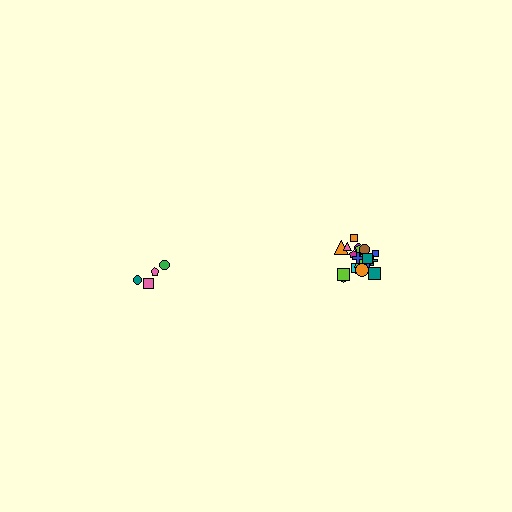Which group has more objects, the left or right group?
The right group.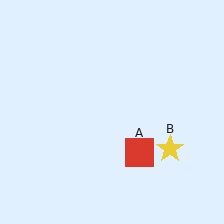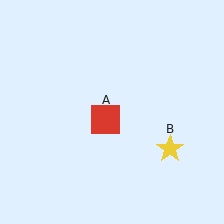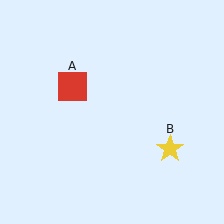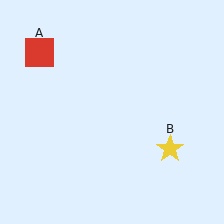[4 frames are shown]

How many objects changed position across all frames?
1 object changed position: red square (object A).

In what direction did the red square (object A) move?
The red square (object A) moved up and to the left.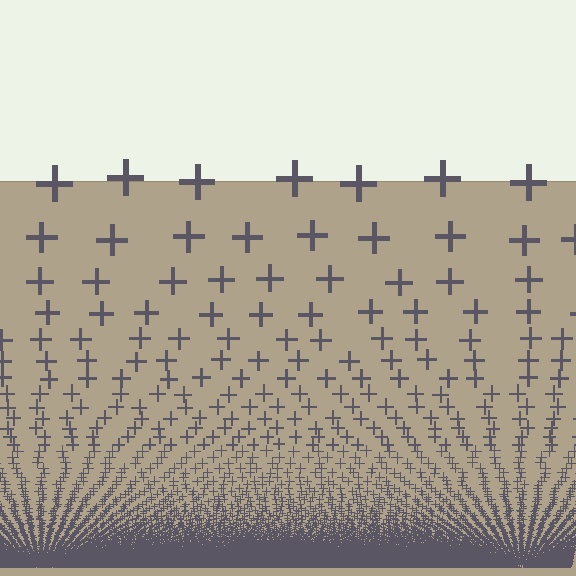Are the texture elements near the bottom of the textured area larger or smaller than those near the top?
Smaller. The gradient is inverted — elements near the bottom are smaller and denser.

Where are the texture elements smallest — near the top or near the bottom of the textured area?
Near the bottom.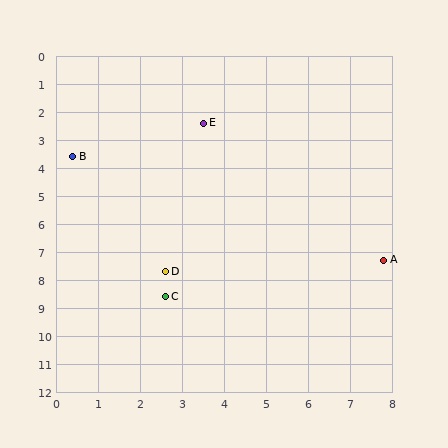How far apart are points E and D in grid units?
Points E and D are about 5.4 grid units apart.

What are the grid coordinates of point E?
Point E is at approximately (3.5, 2.4).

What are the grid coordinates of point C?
Point C is at approximately (2.6, 8.6).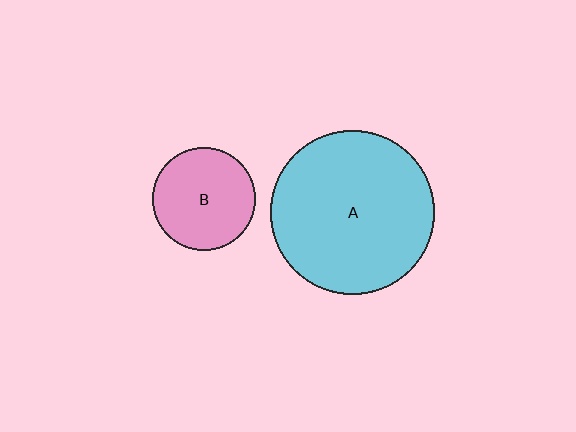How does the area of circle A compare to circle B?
Approximately 2.5 times.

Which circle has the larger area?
Circle A (cyan).